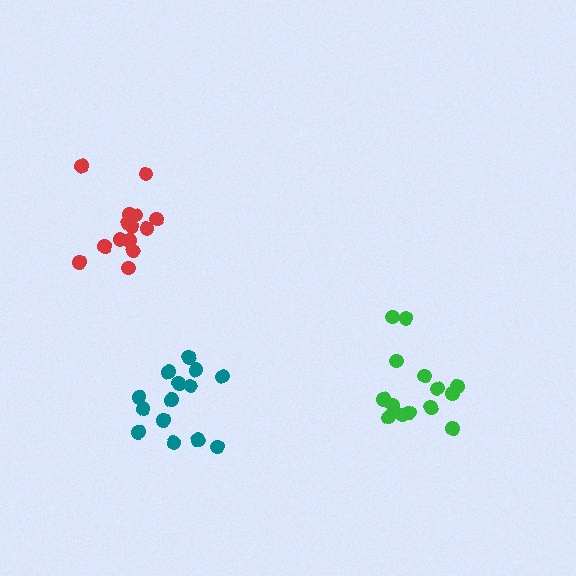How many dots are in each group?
Group 1: 14 dots, Group 2: 14 dots, Group 3: 14 dots (42 total).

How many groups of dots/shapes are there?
There are 3 groups.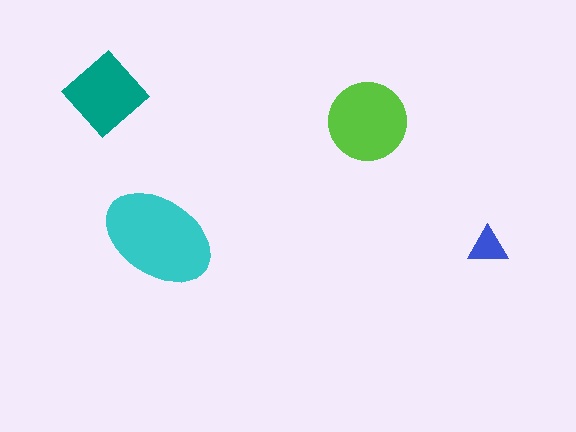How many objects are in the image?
There are 4 objects in the image.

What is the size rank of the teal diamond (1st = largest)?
3rd.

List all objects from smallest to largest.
The blue triangle, the teal diamond, the lime circle, the cyan ellipse.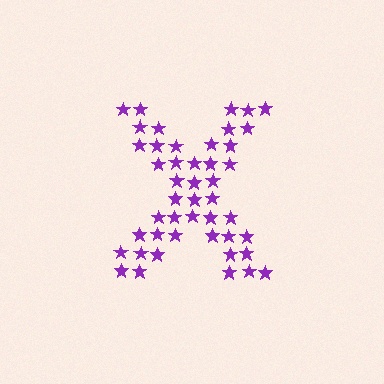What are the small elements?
The small elements are stars.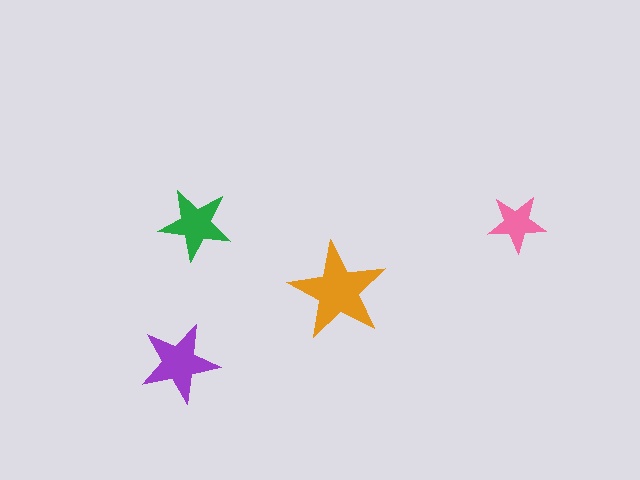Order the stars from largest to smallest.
the orange one, the purple one, the green one, the pink one.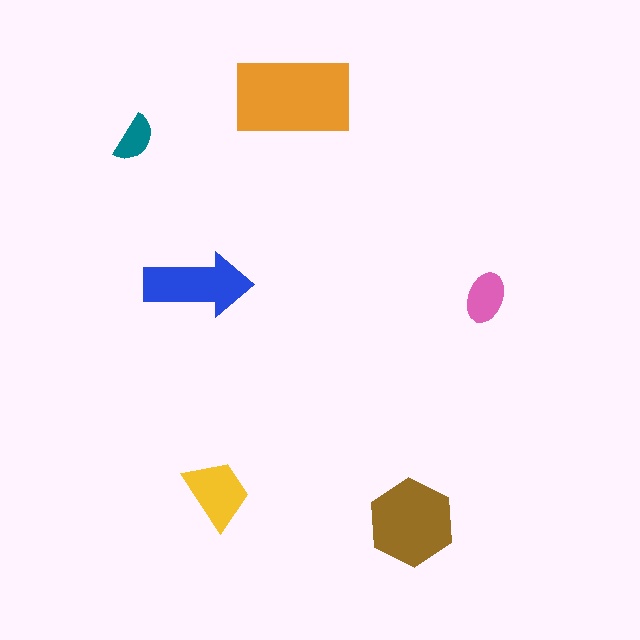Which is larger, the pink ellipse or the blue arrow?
The blue arrow.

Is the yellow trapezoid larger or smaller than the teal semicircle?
Larger.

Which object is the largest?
The orange rectangle.